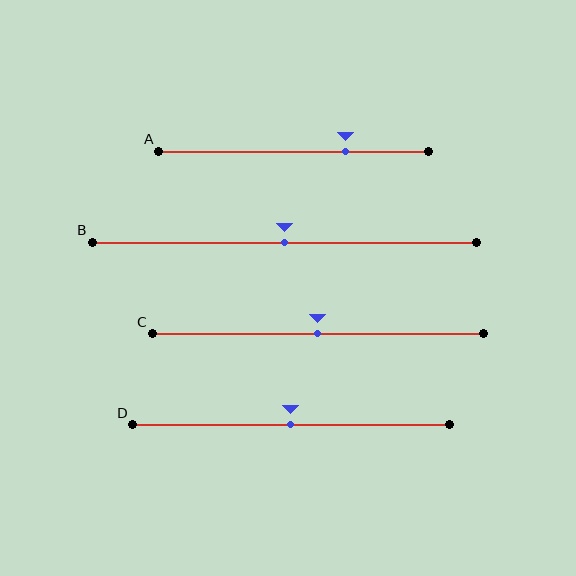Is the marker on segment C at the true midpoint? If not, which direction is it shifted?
Yes, the marker on segment C is at the true midpoint.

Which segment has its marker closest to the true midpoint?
Segment B has its marker closest to the true midpoint.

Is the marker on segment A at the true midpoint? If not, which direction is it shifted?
No, the marker on segment A is shifted to the right by about 19% of the segment length.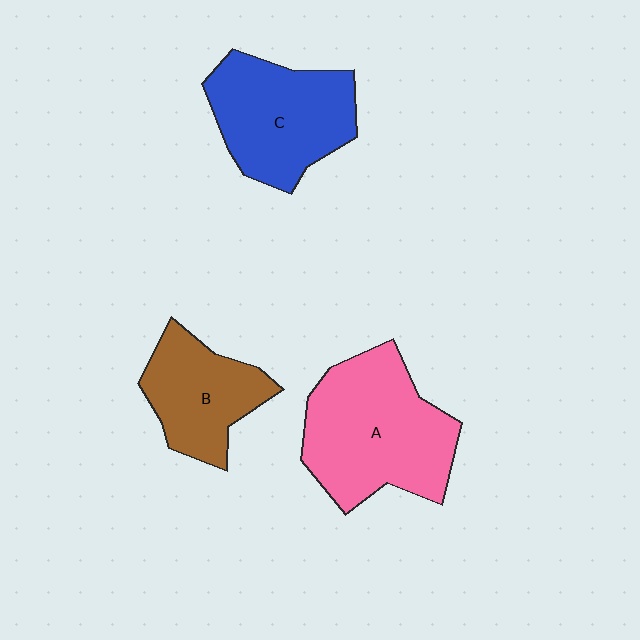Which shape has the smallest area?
Shape B (brown).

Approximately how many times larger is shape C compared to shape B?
Approximately 1.3 times.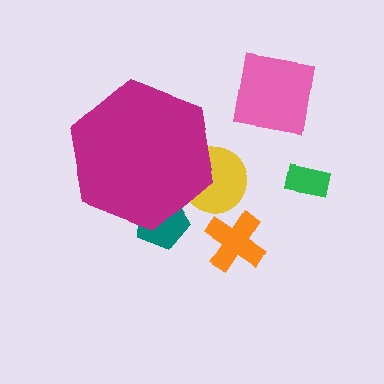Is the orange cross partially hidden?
No, the orange cross is fully visible.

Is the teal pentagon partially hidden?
Yes, the teal pentagon is partially hidden behind the magenta hexagon.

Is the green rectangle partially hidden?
No, the green rectangle is fully visible.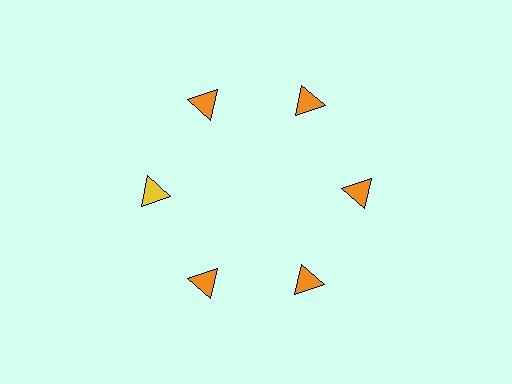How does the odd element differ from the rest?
It has a different color: yellow instead of orange.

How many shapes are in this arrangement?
There are 6 shapes arranged in a ring pattern.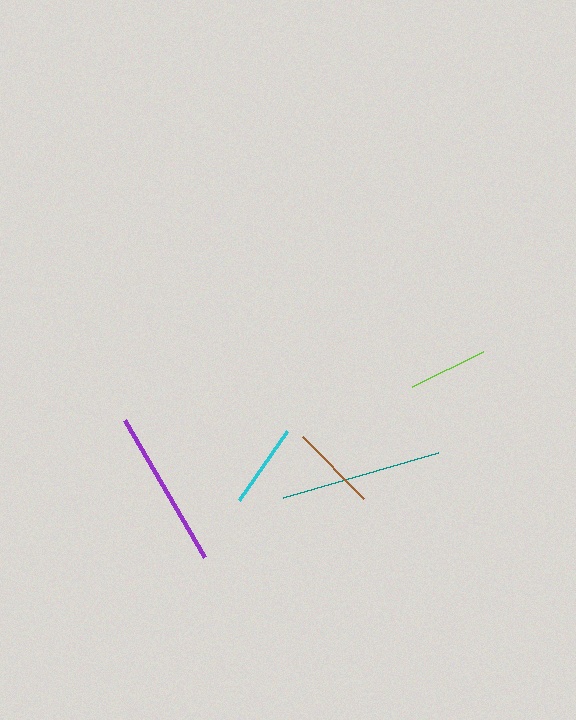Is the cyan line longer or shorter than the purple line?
The purple line is longer than the cyan line.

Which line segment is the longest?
The teal line is the longest at approximately 162 pixels.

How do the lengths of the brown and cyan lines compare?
The brown and cyan lines are approximately the same length.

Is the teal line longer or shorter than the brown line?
The teal line is longer than the brown line.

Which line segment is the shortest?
The lime line is the shortest at approximately 79 pixels.